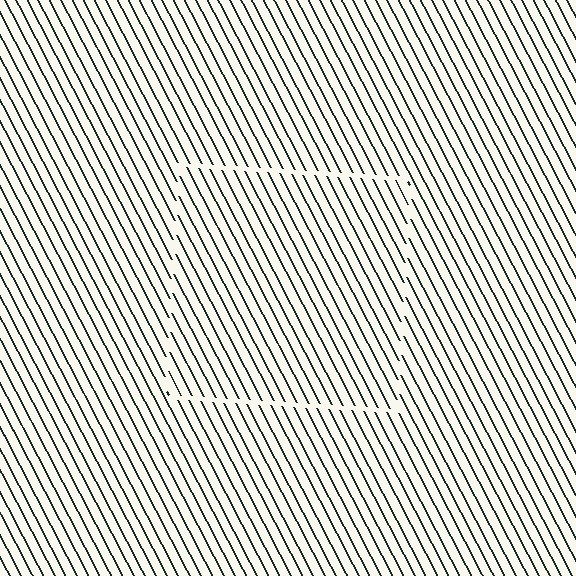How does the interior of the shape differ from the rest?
The interior of the shape contains the same grating, shifted by half a period — the contour is defined by the phase discontinuity where line-ends from the inner and outer gratings abut.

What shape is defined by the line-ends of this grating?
An illusory square. The interior of the shape contains the same grating, shifted by half a period — the contour is defined by the phase discontinuity where line-ends from the inner and outer gratings abut.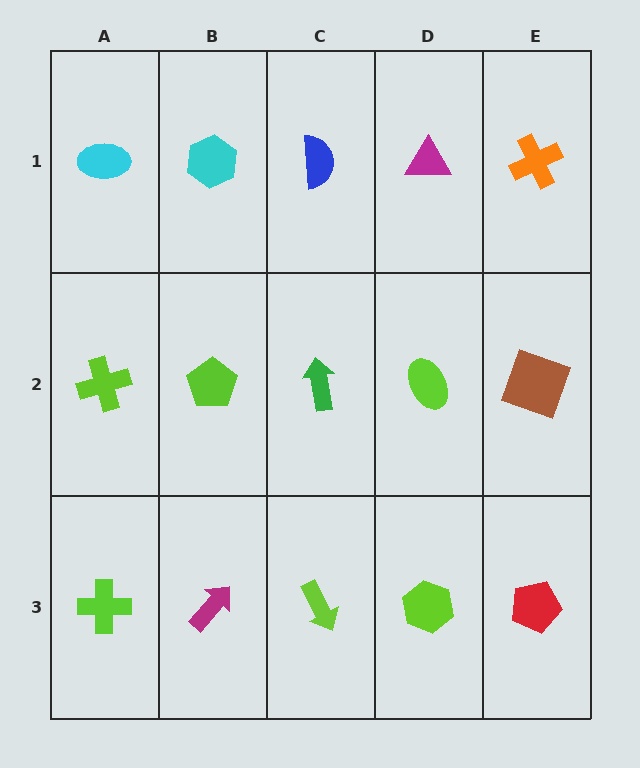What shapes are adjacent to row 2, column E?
An orange cross (row 1, column E), a red pentagon (row 3, column E), a lime ellipse (row 2, column D).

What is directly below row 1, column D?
A lime ellipse.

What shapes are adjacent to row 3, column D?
A lime ellipse (row 2, column D), a lime arrow (row 3, column C), a red pentagon (row 3, column E).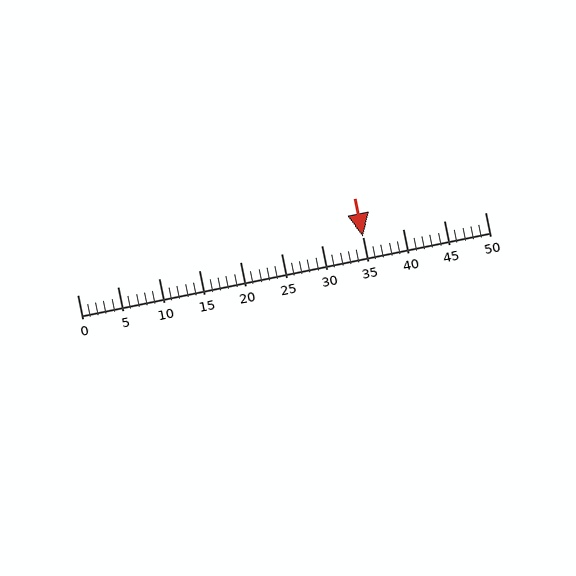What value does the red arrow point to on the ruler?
The red arrow points to approximately 35.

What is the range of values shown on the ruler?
The ruler shows values from 0 to 50.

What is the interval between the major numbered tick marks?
The major tick marks are spaced 5 units apart.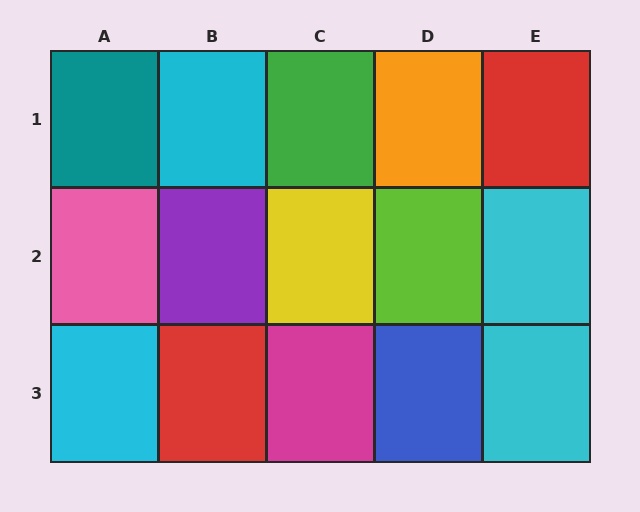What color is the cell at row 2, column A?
Pink.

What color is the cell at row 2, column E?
Cyan.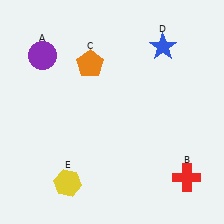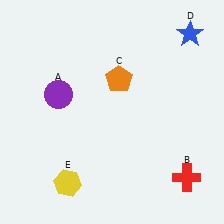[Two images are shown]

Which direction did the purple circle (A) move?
The purple circle (A) moved down.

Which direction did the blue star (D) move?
The blue star (D) moved right.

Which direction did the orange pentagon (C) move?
The orange pentagon (C) moved right.